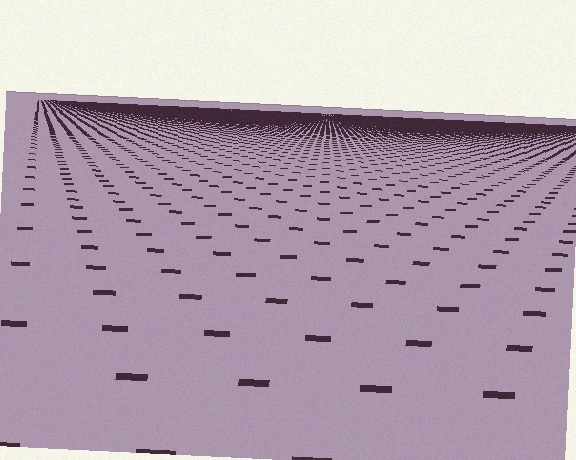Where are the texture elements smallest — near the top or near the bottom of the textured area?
Near the top.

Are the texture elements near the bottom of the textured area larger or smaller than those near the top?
Larger. Near the bottom, elements are closer to the viewer and appear at a bigger on-screen size.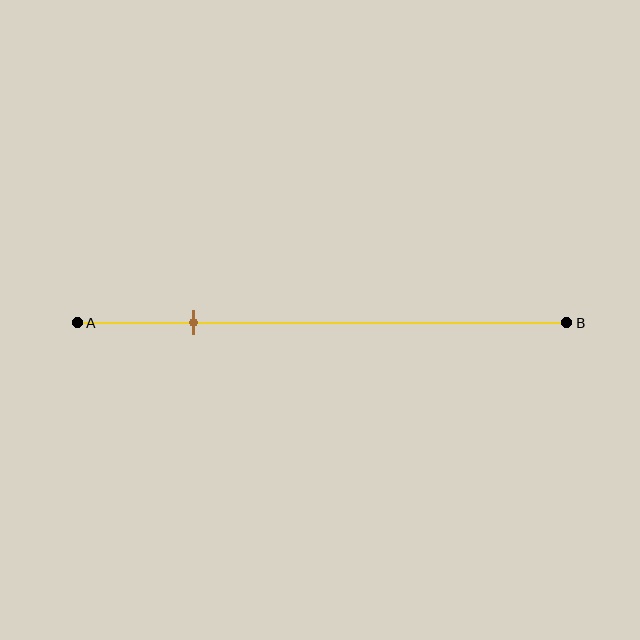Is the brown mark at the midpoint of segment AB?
No, the mark is at about 25% from A, not at the 50% midpoint.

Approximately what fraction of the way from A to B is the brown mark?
The brown mark is approximately 25% of the way from A to B.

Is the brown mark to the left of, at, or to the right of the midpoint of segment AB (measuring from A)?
The brown mark is to the left of the midpoint of segment AB.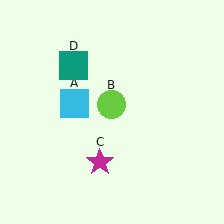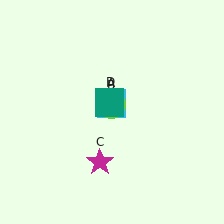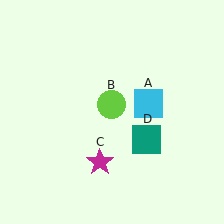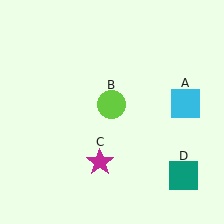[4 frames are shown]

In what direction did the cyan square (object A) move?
The cyan square (object A) moved right.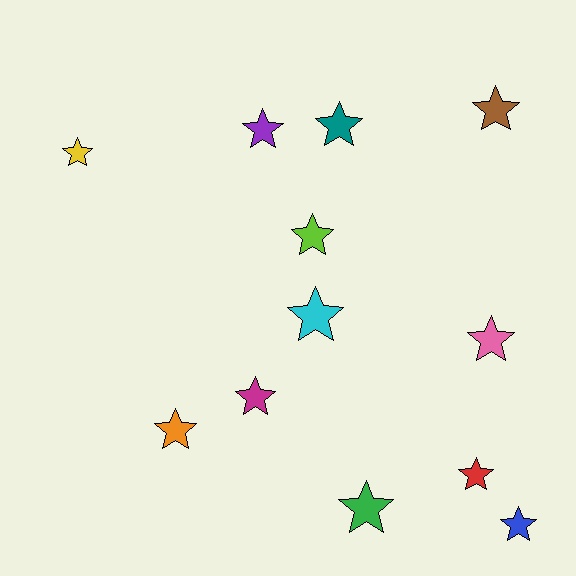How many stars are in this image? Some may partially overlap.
There are 12 stars.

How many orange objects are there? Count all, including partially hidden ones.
There is 1 orange object.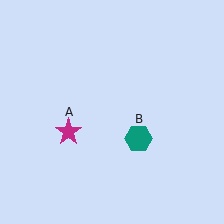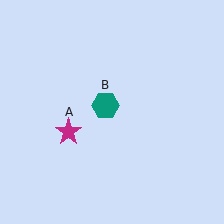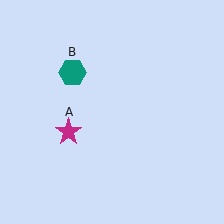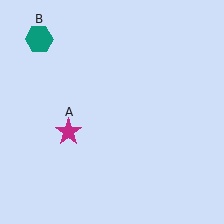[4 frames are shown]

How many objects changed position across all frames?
1 object changed position: teal hexagon (object B).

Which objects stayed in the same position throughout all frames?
Magenta star (object A) remained stationary.